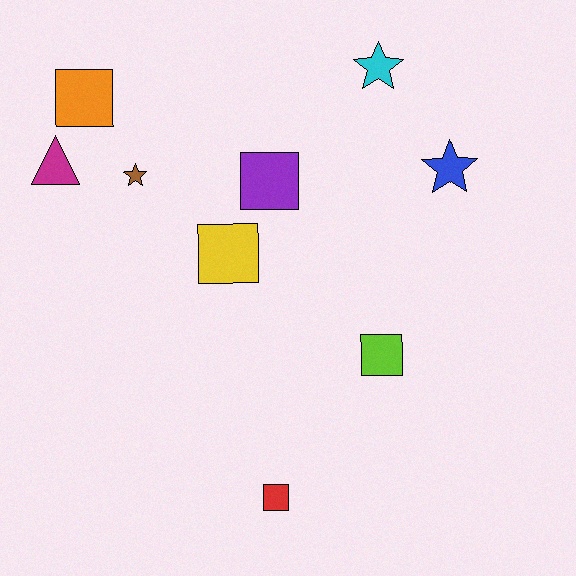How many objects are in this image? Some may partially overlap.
There are 9 objects.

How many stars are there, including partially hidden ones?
There are 3 stars.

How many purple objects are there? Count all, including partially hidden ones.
There is 1 purple object.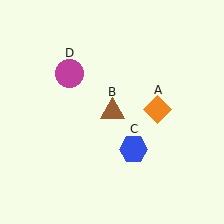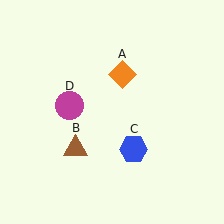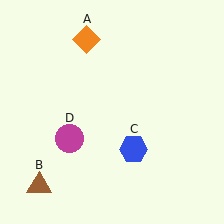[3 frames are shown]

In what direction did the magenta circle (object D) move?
The magenta circle (object D) moved down.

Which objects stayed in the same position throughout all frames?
Blue hexagon (object C) remained stationary.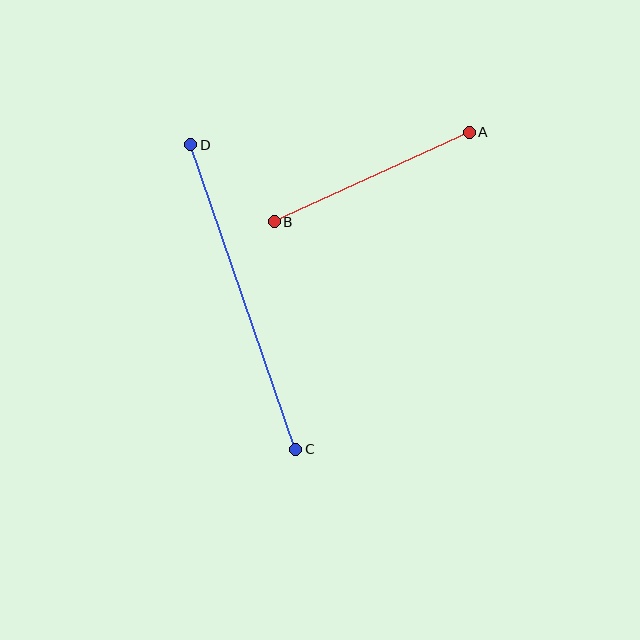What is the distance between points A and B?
The distance is approximately 214 pixels.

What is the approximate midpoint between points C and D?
The midpoint is at approximately (243, 297) pixels.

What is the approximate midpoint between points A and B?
The midpoint is at approximately (372, 177) pixels.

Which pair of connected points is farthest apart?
Points C and D are farthest apart.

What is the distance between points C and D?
The distance is approximately 322 pixels.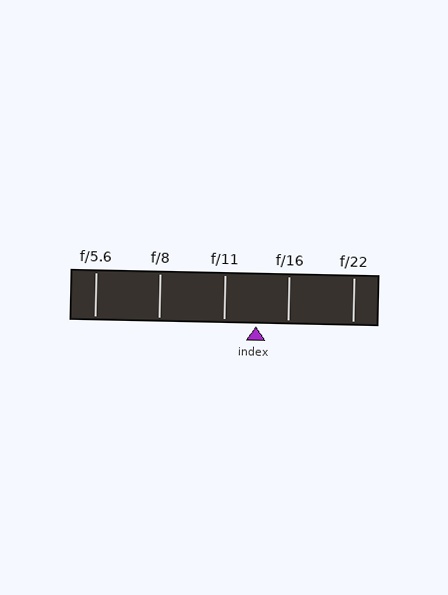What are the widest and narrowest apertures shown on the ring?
The widest aperture shown is f/5.6 and the narrowest is f/22.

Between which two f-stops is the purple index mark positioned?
The index mark is between f/11 and f/16.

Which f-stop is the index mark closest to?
The index mark is closest to f/16.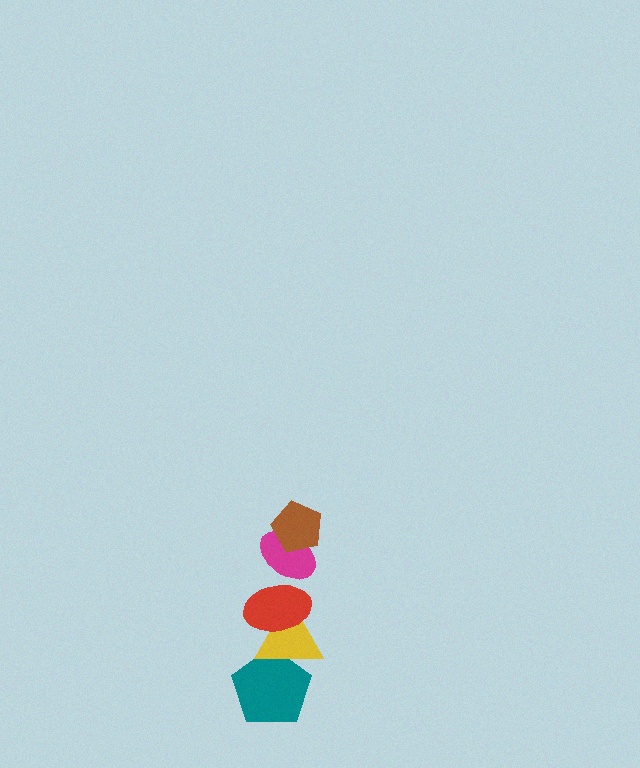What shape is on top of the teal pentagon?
The yellow triangle is on top of the teal pentagon.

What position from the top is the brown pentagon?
The brown pentagon is 1st from the top.